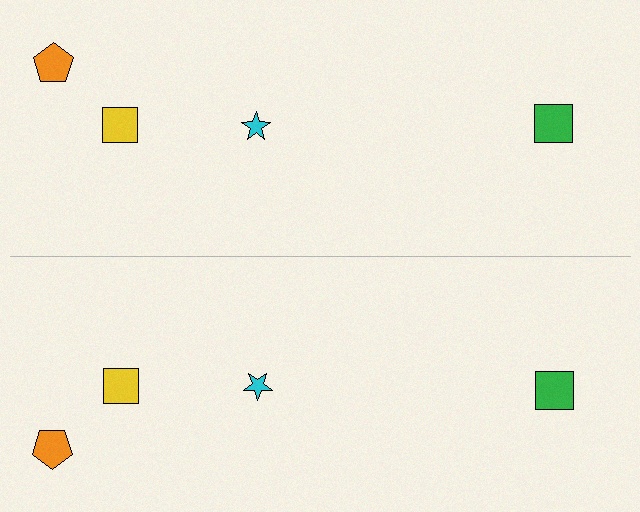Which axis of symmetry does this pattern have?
The pattern has a horizontal axis of symmetry running through the center of the image.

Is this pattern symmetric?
Yes, this pattern has bilateral (reflection) symmetry.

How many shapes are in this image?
There are 8 shapes in this image.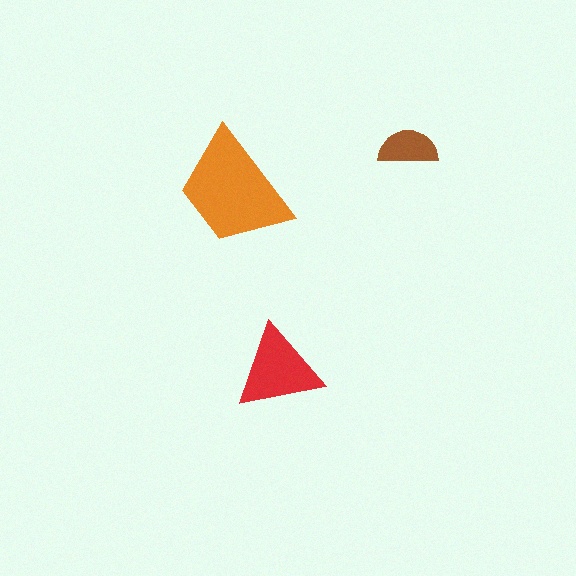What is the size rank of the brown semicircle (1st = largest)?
3rd.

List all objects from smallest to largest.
The brown semicircle, the red triangle, the orange trapezoid.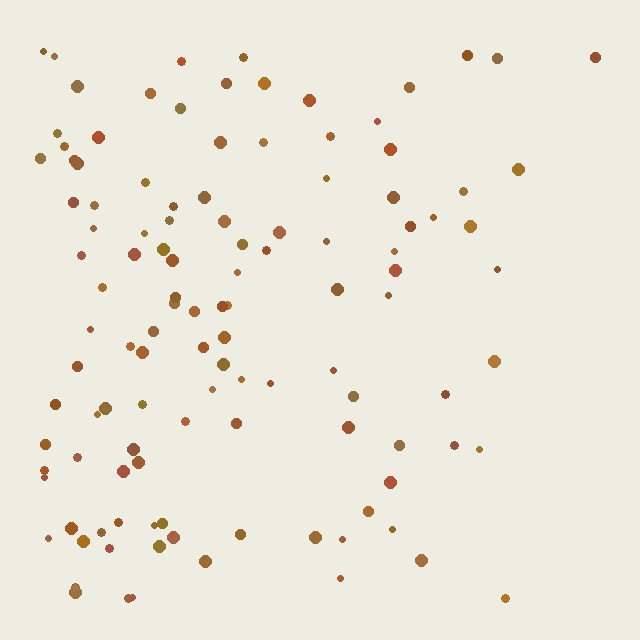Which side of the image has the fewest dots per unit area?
The right.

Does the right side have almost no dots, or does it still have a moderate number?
Still a moderate number, just noticeably fewer than the left.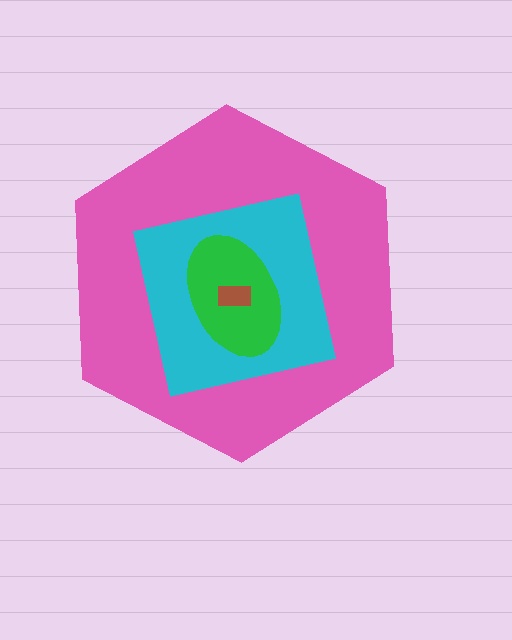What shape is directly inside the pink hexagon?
The cyan square.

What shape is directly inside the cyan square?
The green ellipse.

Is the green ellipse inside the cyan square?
Yes.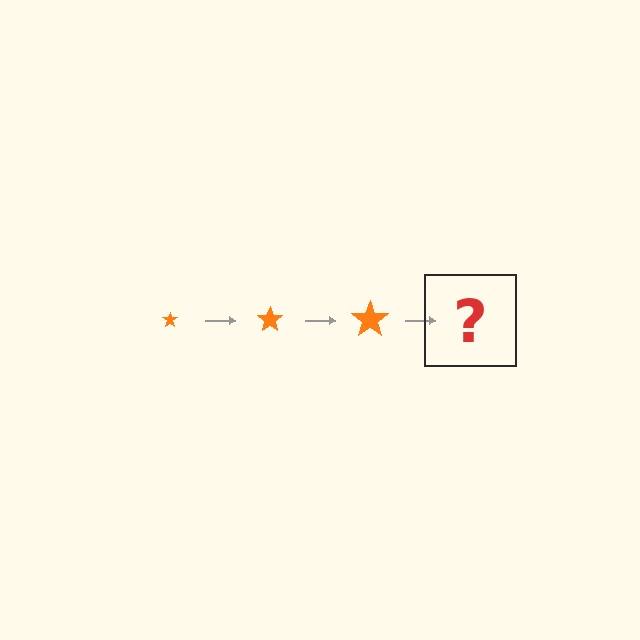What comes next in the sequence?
The next element should be an orange star, larger than the previous one.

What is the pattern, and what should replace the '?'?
The pattern is that the star gets progressively larger each step. The '?' should be an orange star, larger than the previous one.